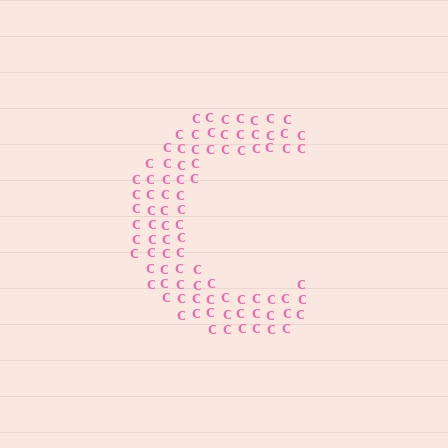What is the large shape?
The large shape is the letter C.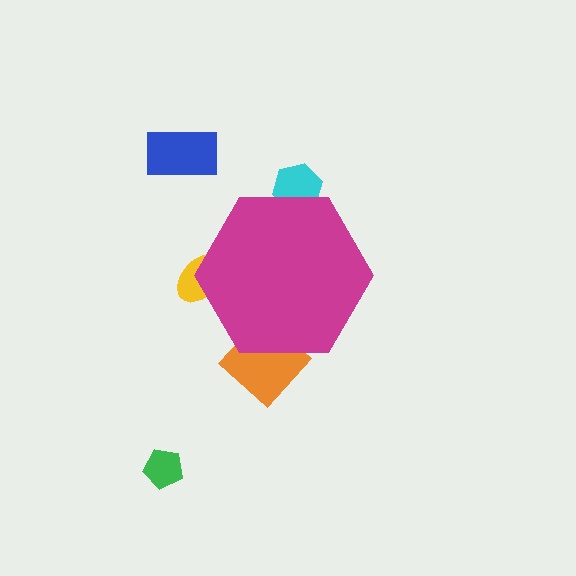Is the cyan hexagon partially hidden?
Yes, the cyan hexagon is partially hidden behind the magenta hexagon.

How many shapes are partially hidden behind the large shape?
4 shapes are partially hidden.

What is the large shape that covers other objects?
A magenta hexagon.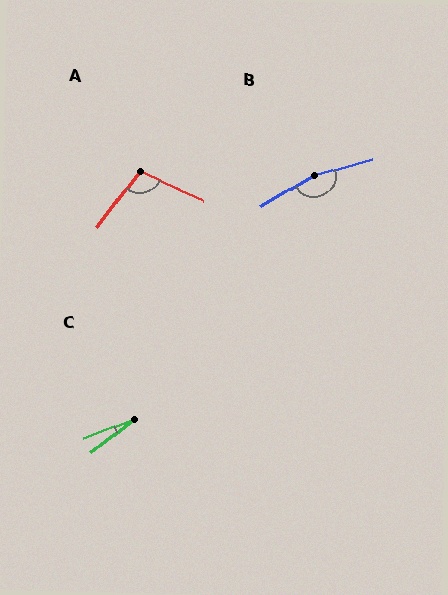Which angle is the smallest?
C, at approximately 17 degrees.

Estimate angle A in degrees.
Approximately 103 degrees.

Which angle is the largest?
B, at approximately 166 degrees.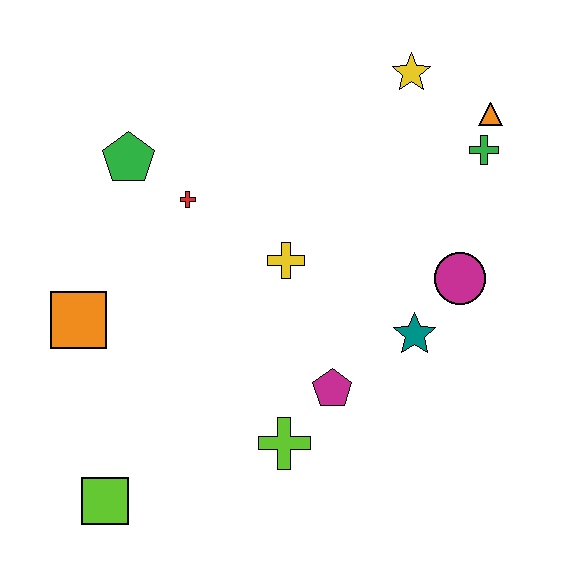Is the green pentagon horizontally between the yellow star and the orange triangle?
No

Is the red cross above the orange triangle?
No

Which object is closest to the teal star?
The magenta circle is closest to the teal star.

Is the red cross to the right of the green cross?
No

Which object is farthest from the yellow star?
The lime square is farthest from the yellow star.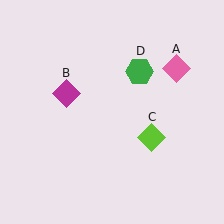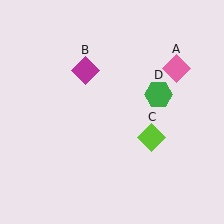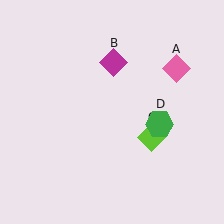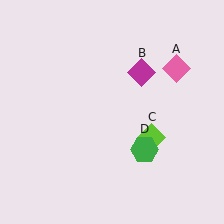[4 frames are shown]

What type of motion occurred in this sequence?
The magenta diamond (object B), green hexagon (object D) rotated clockwise around the center of the scene.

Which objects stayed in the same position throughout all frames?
Pink diamond (object A) and lime diamond (object C) remained stationary.